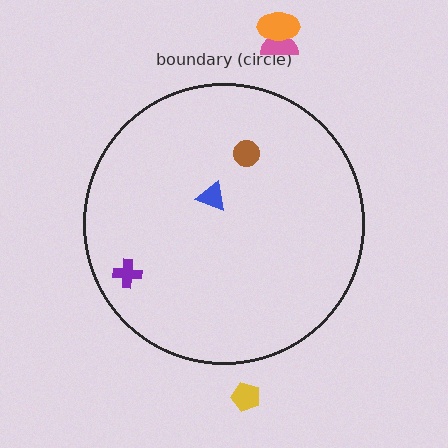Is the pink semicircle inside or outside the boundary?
Outside.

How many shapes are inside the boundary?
3 inside, 3 outside.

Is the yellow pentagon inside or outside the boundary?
Outside.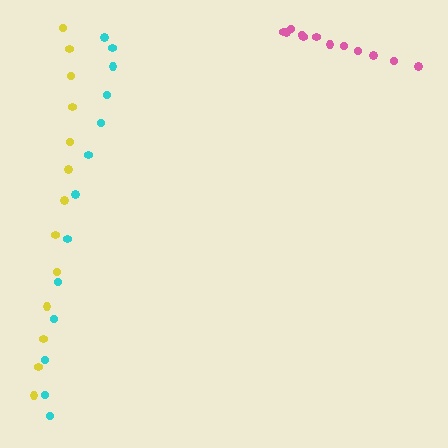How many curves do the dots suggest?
There are 3 distinct paths.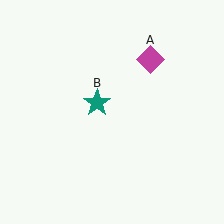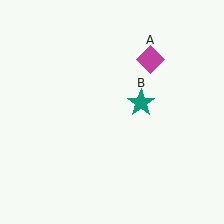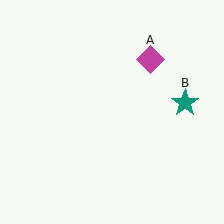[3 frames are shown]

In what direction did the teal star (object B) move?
The teal star (object B) moved right.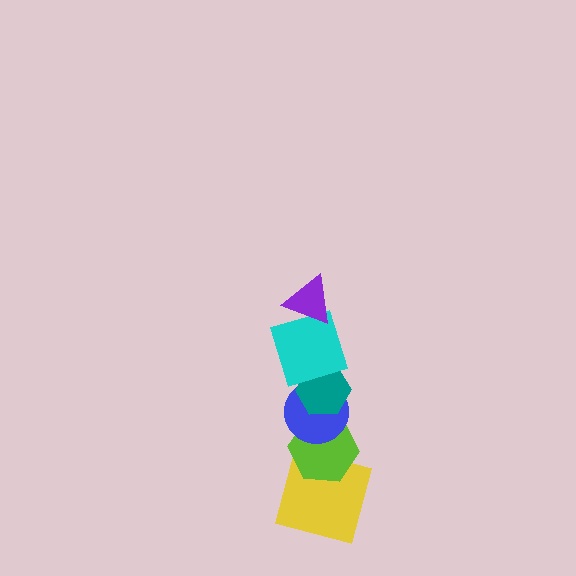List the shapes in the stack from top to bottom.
From top to bottom: the purple triangle, the cyan square, the teal hexagon, the blue circle, the lime hexagon, the yellow square.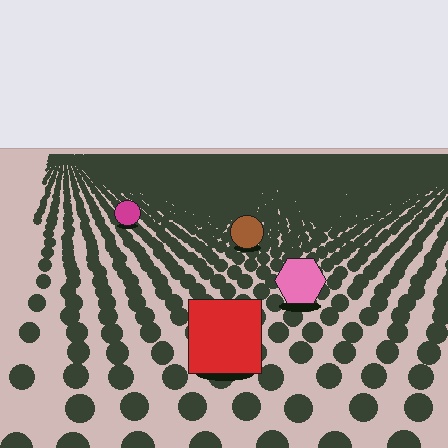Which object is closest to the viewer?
The red square is closest. The texture marks near it are larger and more spread out.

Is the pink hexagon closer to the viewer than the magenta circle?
Yes. The pink hexagon is closer — you can tell from the texture gradient: the ground texture is coarser near it.